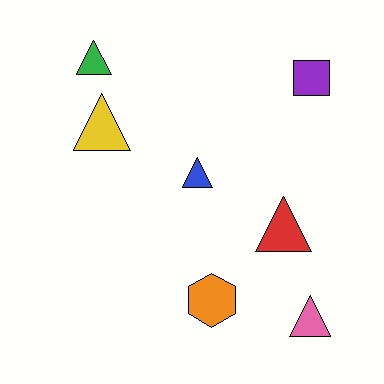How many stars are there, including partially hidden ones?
There are no stars.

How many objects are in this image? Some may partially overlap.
There are 7 objects.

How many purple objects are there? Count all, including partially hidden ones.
There is 1 purple object.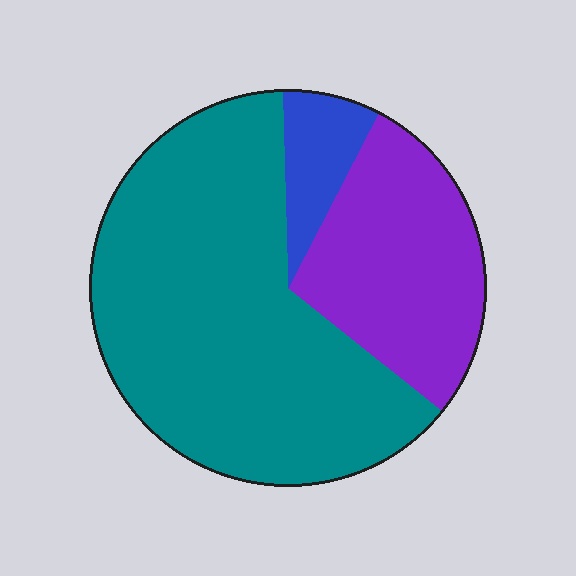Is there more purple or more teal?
Teal.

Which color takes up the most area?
Teal, at roughly 65%.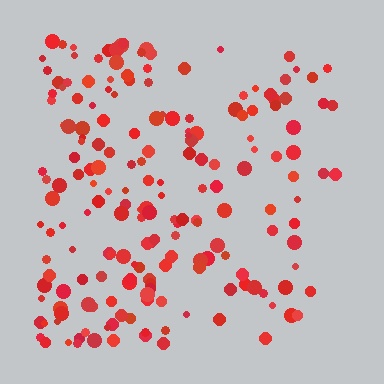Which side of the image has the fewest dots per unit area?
The right.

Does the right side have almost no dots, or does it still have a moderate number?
Still a moderate number, just noticeably fewer than the left.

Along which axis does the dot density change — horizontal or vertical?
Horizontal.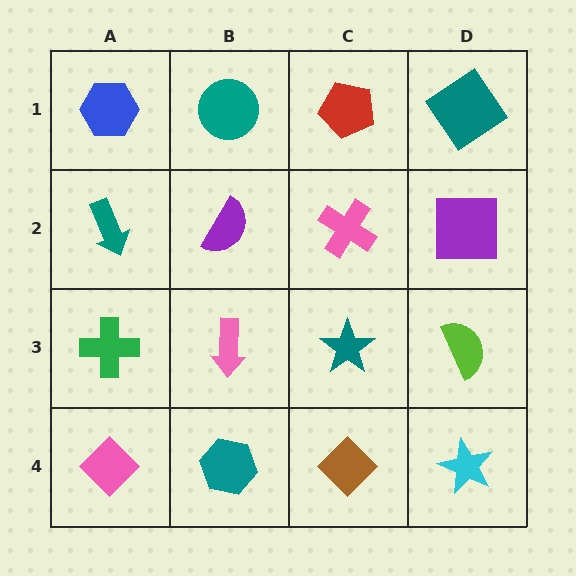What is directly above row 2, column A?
A blue hexagon.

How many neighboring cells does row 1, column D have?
2.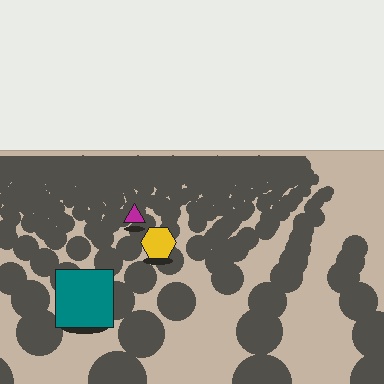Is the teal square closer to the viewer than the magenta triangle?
Yes. The teal square is closer — you can tell from the texture gradient: the ground texture is coarser near it.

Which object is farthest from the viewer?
The magenta triangle is farthest from the viewer. It appears smaller and the ground texture around it is denser.